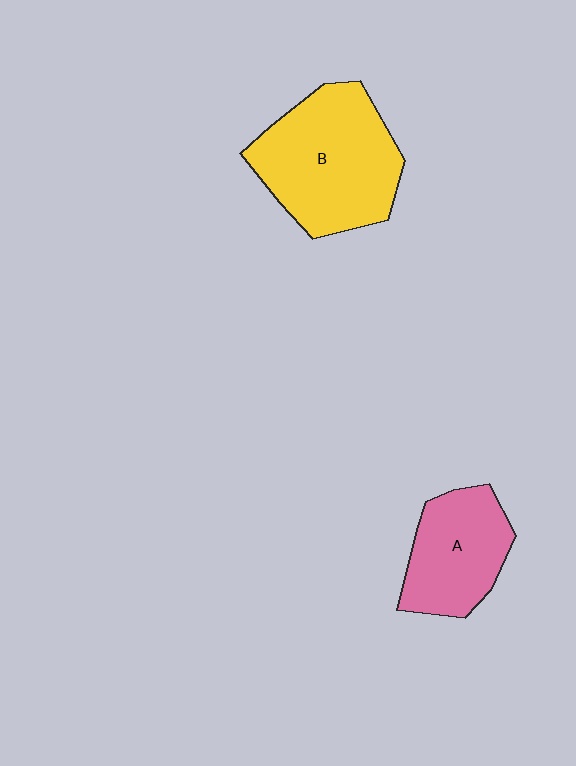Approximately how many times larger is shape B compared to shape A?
Approximately 1.5 times.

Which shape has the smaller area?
Shape A (pink).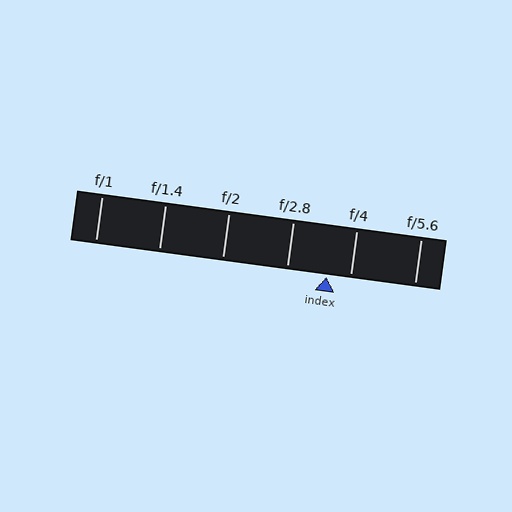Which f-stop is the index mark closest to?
The index mark is closest to f/4.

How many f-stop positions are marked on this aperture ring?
There are 6 f-stop positions marked.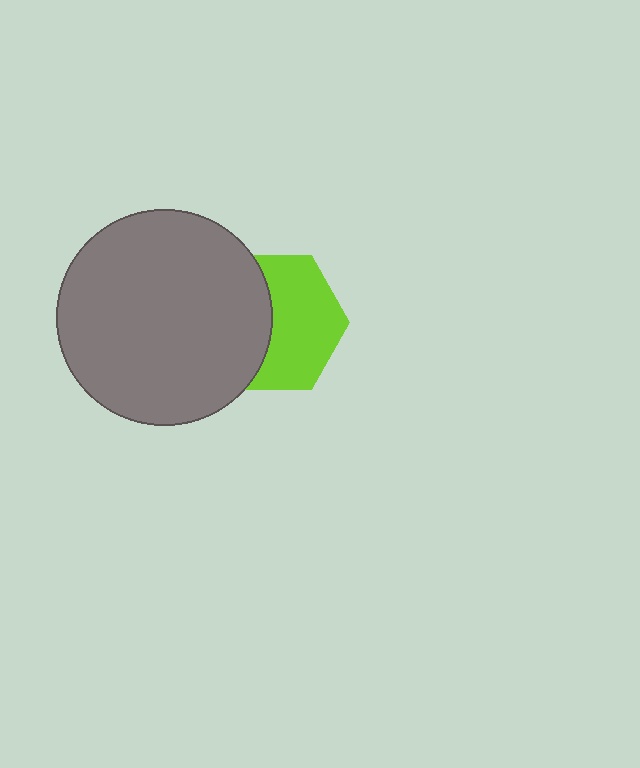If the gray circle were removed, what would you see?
You would see the complete lime hexagon.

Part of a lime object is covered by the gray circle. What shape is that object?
It is a hexagon.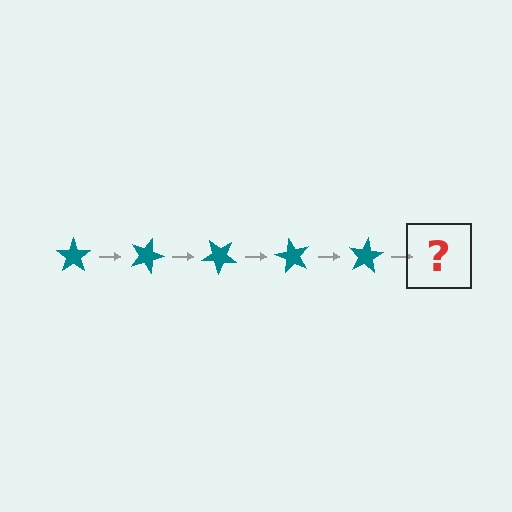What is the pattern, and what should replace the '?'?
The pattern is that the star rotates 20 degrees each step. The '?' should be a teal star rotated 100 degrees.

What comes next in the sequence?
The next element should be a teal star rotated 100 degrees.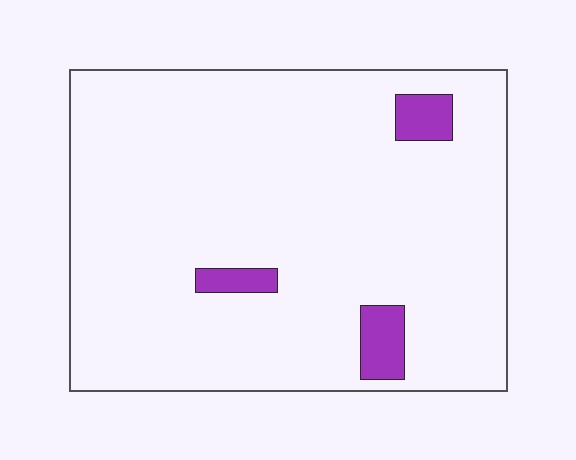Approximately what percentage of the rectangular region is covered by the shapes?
Approximately 5%.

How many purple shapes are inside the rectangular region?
3.